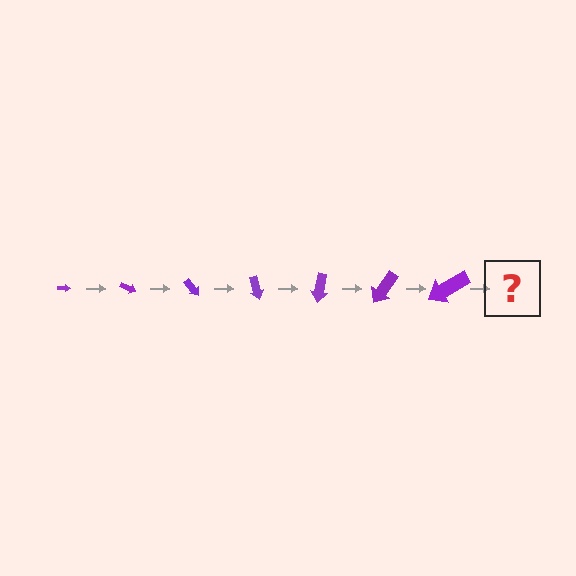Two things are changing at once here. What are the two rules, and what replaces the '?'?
The two rules are that the arrow grows larger each step and it rotates 25 degrees each step. The '?' should be an arrow, larger than the previous one and rotated 175 degrees from the start.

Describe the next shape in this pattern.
It should be an arrow, larger than the previous one and rotated 175 degrees from the start.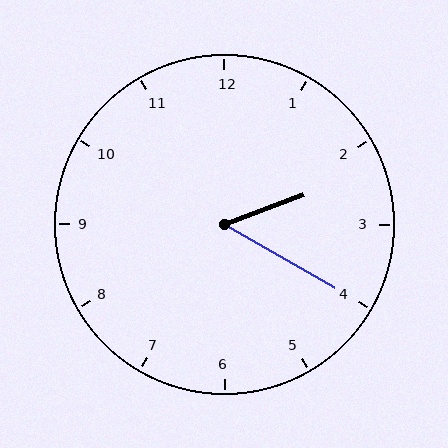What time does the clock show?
2:20.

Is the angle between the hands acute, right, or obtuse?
It is acute.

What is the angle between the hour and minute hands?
Approximately 50 degrees.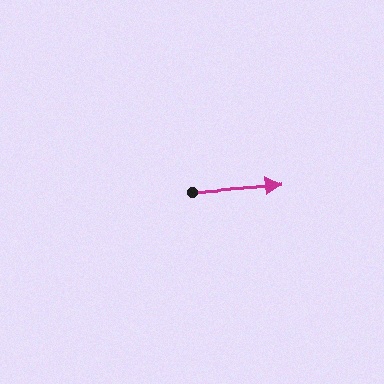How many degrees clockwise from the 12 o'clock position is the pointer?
Approximately 86 degrees.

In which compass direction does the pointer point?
East.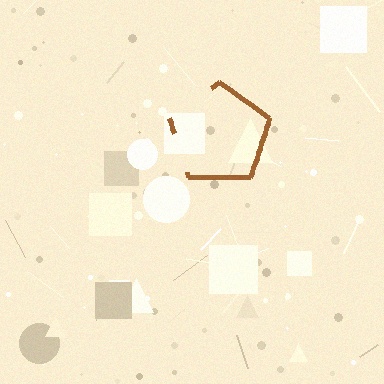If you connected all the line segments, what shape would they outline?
They would outline a pentagon.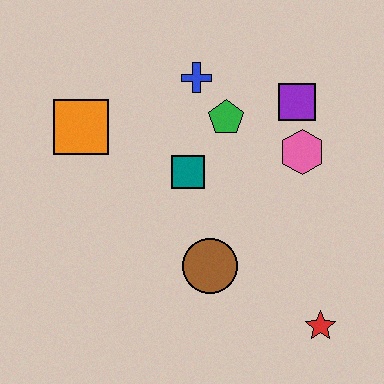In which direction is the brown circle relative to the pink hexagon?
The brown circle is below the pink hexagon.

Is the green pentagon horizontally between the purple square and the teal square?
Yes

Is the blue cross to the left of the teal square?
No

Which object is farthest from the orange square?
The red star is farthest from the orange square.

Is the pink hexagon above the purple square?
No